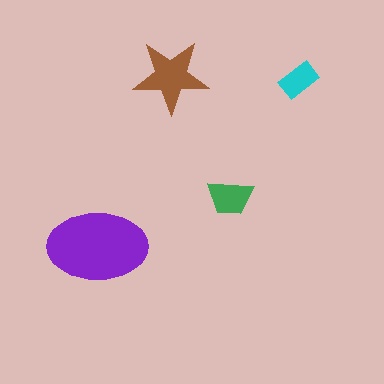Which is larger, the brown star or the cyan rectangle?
The brown star.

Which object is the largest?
The purple ellipse.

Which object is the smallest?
The cyan rectangle.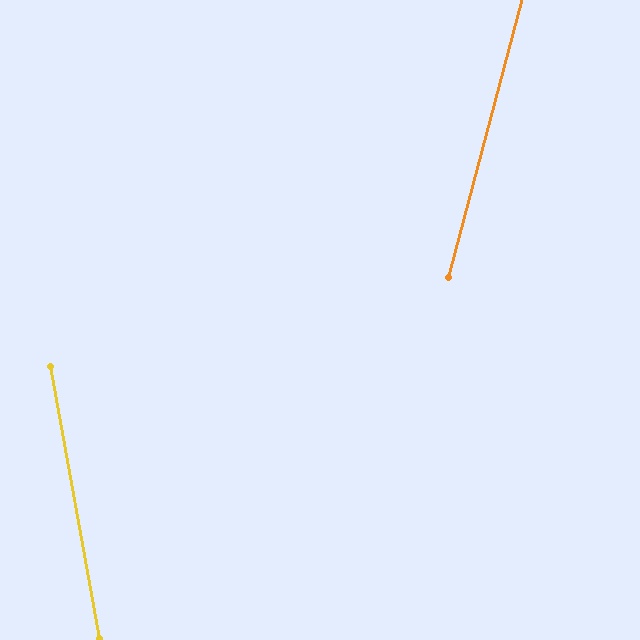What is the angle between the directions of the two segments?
Approximately 25 degrees.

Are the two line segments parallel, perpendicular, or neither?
Neither parallel nor perpendicular — they differ by about 25°.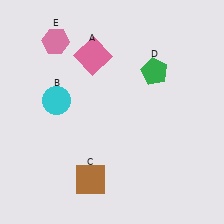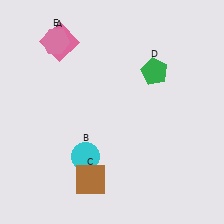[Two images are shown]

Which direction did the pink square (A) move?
The pink square (A) moved left.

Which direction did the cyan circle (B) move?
The cyan circle (B) moved down.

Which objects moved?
The objects that moved are: the pink square (A), the cyan circle (B).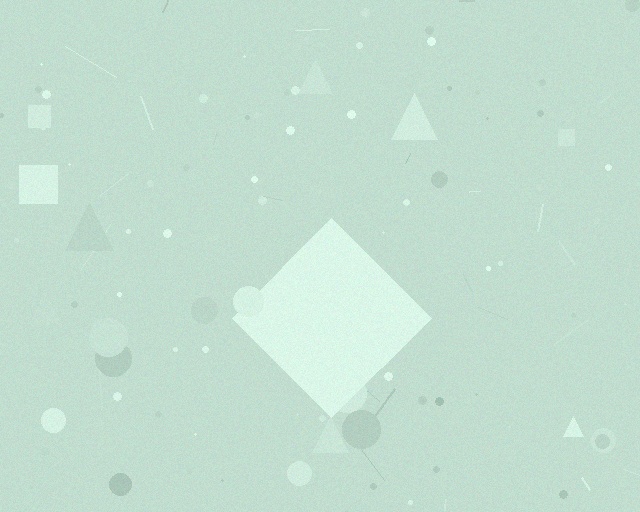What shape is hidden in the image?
A diamond is hidden in the image.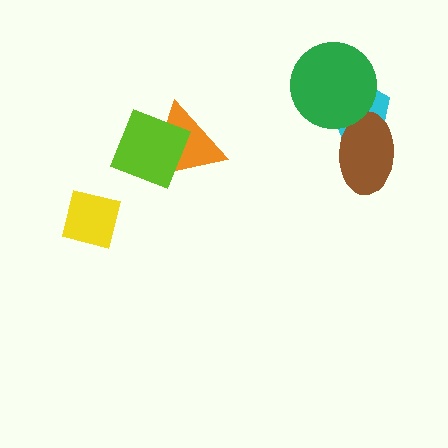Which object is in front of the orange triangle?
The lime diamond is in front of the orange triangle.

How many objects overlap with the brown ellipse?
2 objects overlap with the brown ellipse.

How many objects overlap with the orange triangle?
1 object overlaps with the orange triangle.